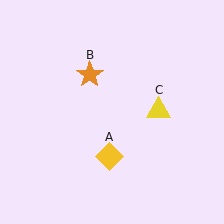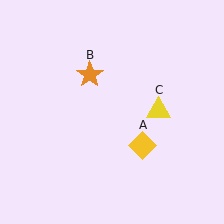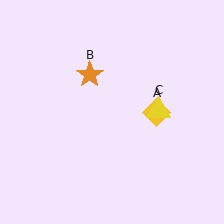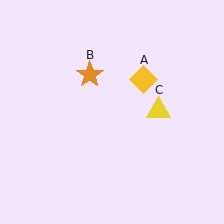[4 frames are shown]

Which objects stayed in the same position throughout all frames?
Orange star (object B) and yellow triangle (object C) remained stationary.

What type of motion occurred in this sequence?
The yellow diamond (object A) rotated counterclockwise around the center of the scene.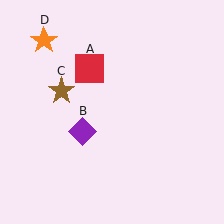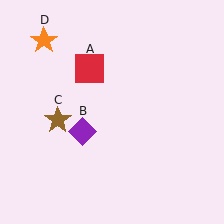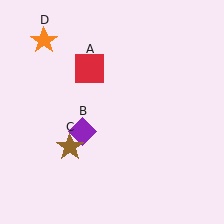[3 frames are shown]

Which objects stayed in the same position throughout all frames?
Red square (object A) and purple diamond (object B) and orange star (object D) remained stationary.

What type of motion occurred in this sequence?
The brown star (object C) rotated counterclockwise around the center of the scene.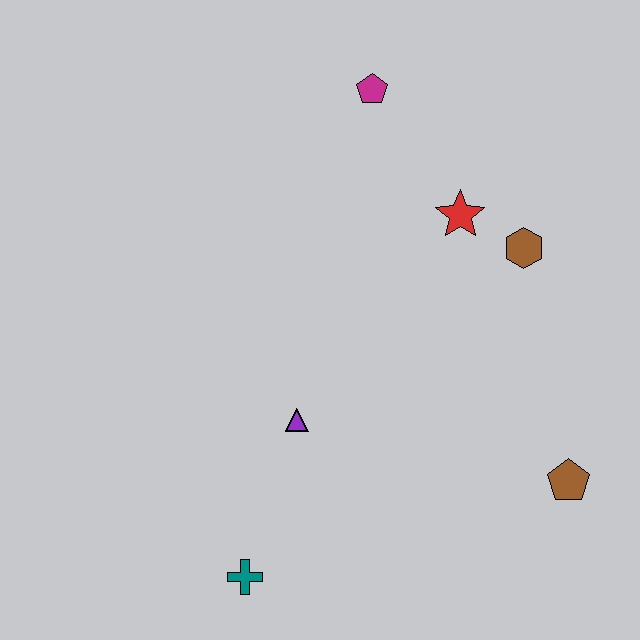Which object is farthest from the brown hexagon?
The teal cross is farthest from the brown hexagon.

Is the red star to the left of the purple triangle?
No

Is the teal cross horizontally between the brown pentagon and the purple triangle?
No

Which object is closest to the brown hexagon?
The red star is closest to the brown hexagon.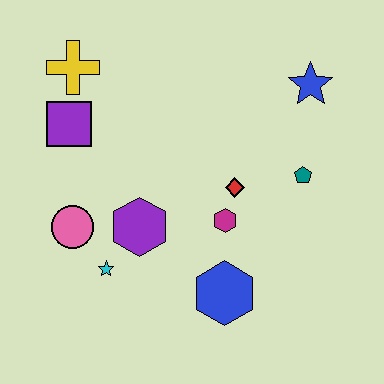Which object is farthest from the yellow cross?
The blue hexagon is farthest from the yellow cross.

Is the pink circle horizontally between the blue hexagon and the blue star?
No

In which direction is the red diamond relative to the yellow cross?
The red diamond is to the right of the yellow cross.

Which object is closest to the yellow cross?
The purple square is closest to the yellow cross.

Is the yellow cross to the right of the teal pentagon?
No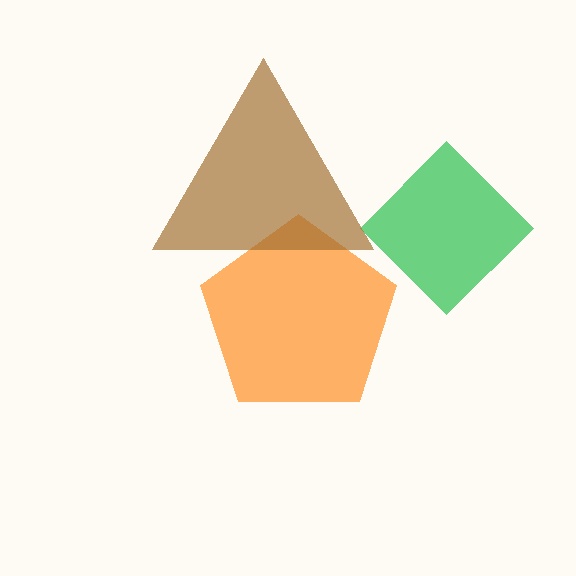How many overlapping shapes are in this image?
There are 3 overlapping shapes in the image.